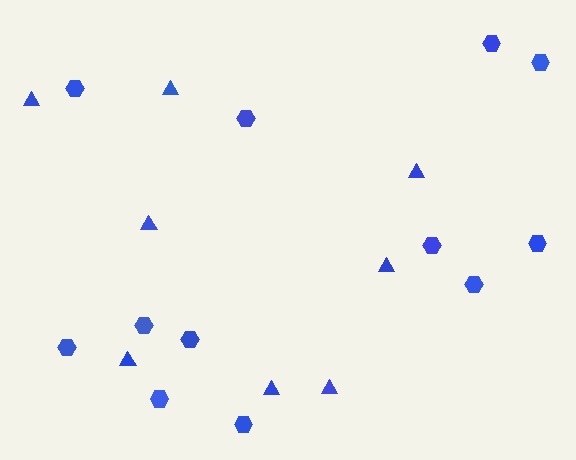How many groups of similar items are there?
There are 2 groups: one group of hexagons (12) and one group of triangles (8).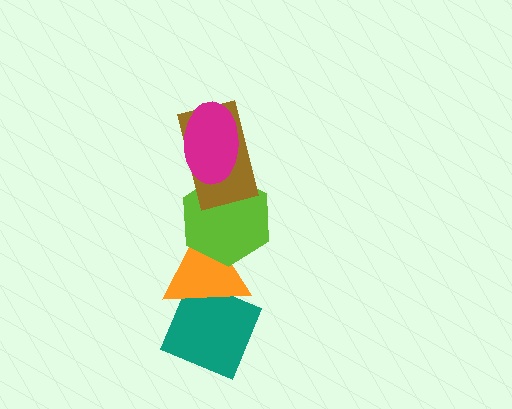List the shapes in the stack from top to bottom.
From top to bottom: the magenta ellipse, the brown rectangle, the lime hexagon, the orange triangle, the teal diamond.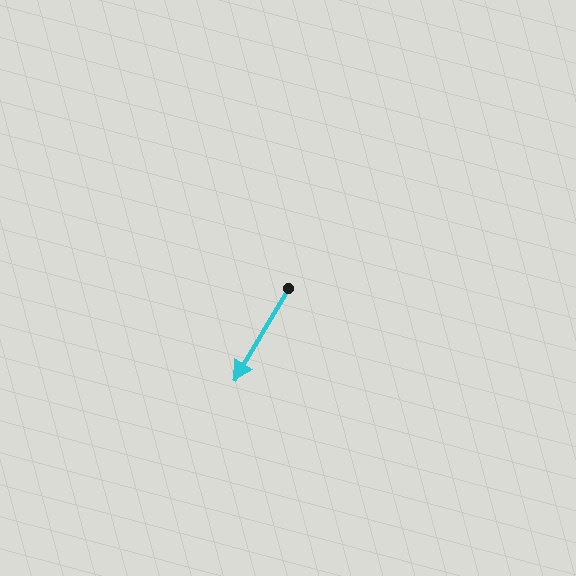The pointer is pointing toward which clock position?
Roughly 7 o'clock.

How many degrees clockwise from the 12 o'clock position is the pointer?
Approximately 211 degrees.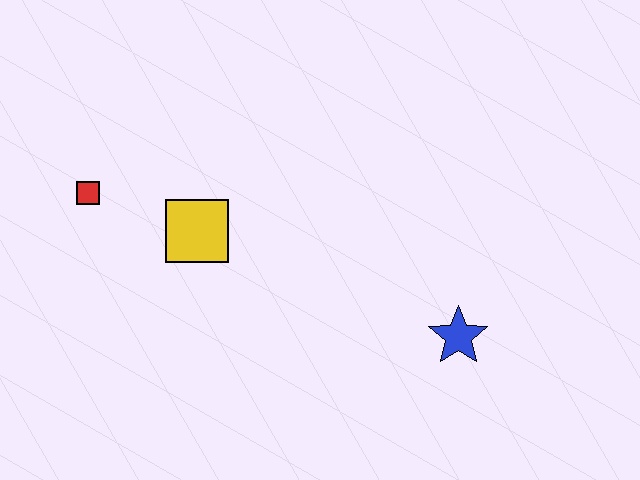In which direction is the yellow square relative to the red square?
The yellow square is to the right of the red square.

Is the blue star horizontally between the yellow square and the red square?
No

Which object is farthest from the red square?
The blue star is farthest from the red square.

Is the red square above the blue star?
Yes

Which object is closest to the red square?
The yellow square is closest to the red square.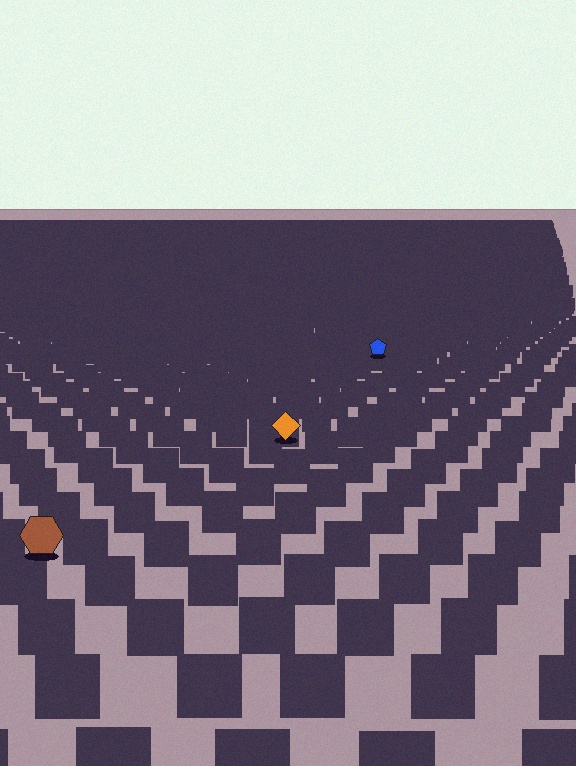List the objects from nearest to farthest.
From nearest to farthest: the brown hexagon, the orange diamond, the blue pentagon.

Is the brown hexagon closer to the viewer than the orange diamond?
Yes. The brown hexagon is closer — you can tell from the texture gradient: the ground texture is coarser near it.